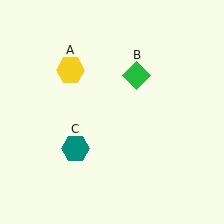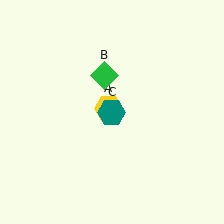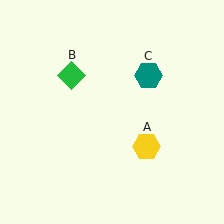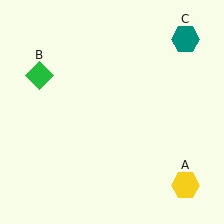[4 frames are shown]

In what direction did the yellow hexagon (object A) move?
The yellow hexagon (object A) moved down and to the right.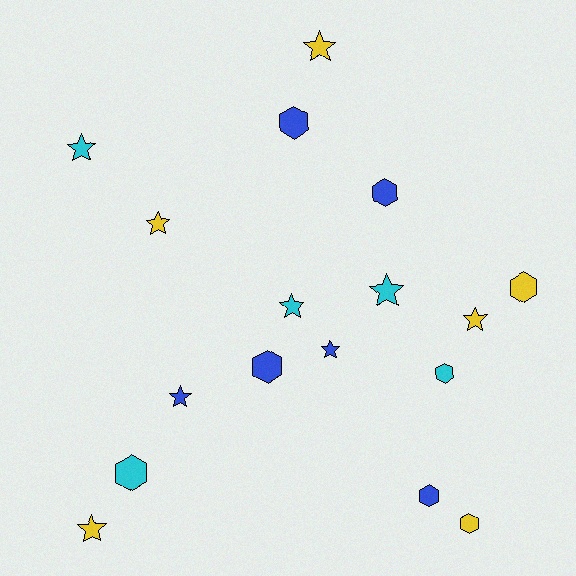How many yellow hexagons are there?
There are 2 yellow hexagons.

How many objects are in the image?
There are 17 objects.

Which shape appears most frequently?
Star, with 9 objects.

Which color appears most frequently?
Yellow, with 6 objects.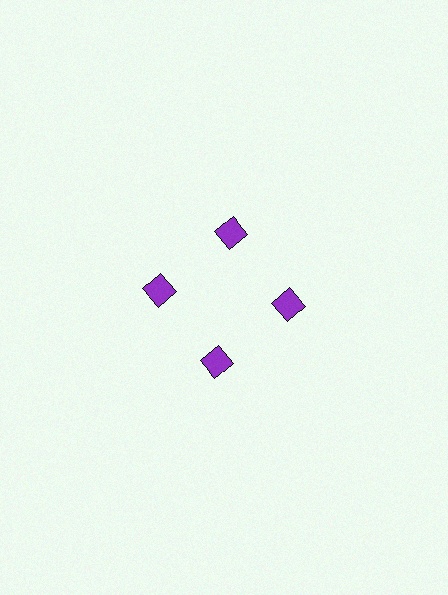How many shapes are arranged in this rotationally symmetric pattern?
There are 4 shapes, arranged in 4 groups of 1.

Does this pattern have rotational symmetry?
Yes, this pattern has 4-fold rotational symmetry. It looks the same after rotating 90 degrees around the center.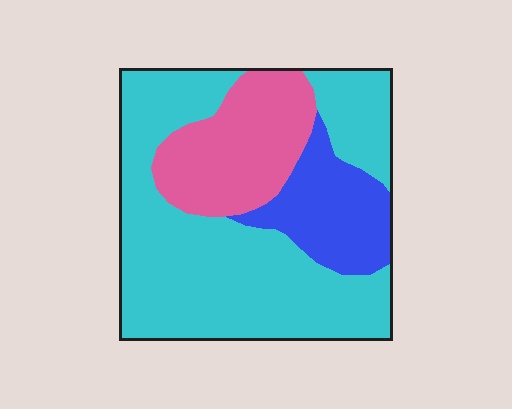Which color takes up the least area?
Blue, at roughly 15%.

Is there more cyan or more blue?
Cyan.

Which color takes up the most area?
Cyan, at roughly 60%.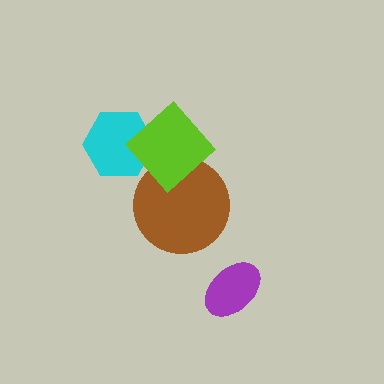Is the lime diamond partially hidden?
No, no other shape covers it.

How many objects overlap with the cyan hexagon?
1 object overlaps with the cyan hexagon.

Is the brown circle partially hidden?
Yes, it is partially covered by another shape.